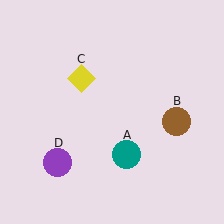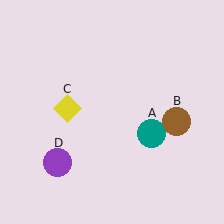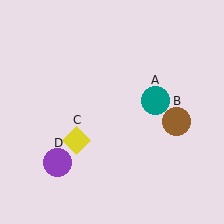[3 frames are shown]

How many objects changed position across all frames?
2 objects changed position: teal circle (object A), yellow diamond (object C).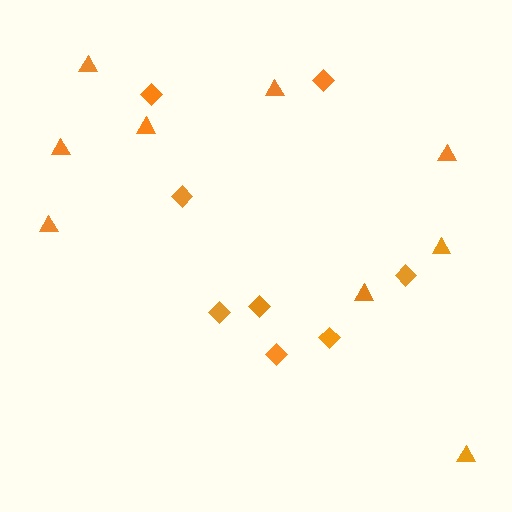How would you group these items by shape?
There are 2 groups: one group of diamonds (8) and one group of triangles (9).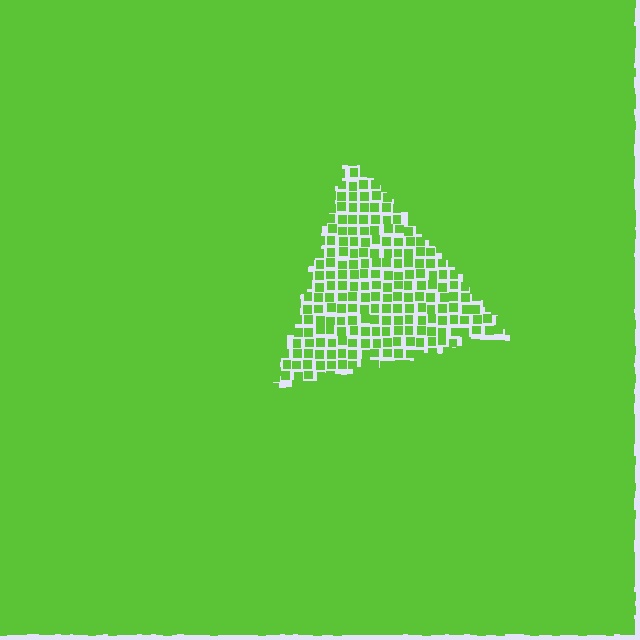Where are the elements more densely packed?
The elements are more densely packed outside the triangle boundary.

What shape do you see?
I see a triangle.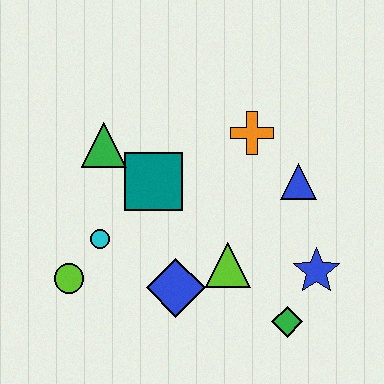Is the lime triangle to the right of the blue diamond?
Yes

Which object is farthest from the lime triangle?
The green triangle is farthest from the lime triangle.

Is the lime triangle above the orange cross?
No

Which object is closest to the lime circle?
The cyan circle is closest to the lime circle.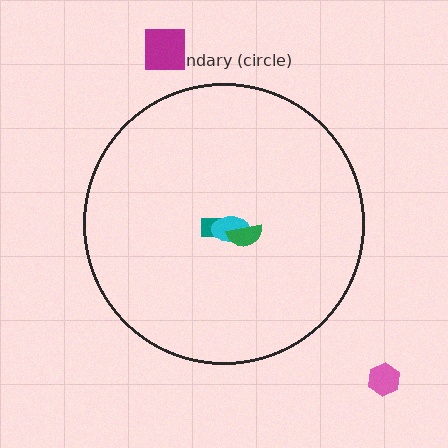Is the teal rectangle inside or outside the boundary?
Inside.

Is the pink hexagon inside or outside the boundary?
Outside.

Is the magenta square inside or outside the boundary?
Outside.